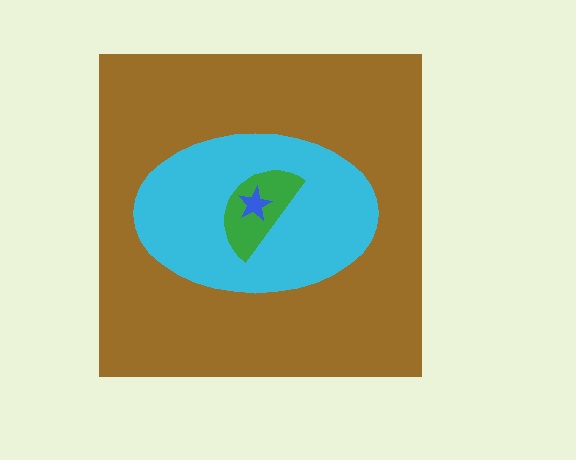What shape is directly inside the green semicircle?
The blue star.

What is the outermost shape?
The brown square.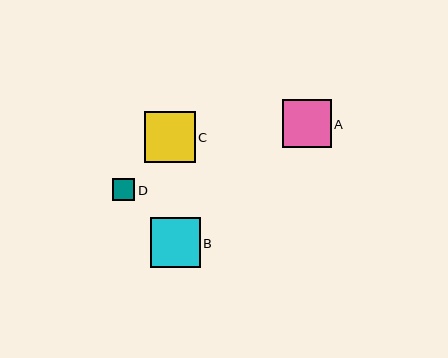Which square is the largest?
Square C is the largest with a size of approximately 51 pixels.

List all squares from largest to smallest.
From largest to smallest: C, B, A, D.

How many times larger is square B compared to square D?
Square B is approximately 2.2 times the size of square D.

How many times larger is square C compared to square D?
Square C is approximately 2.3 times the size of square D.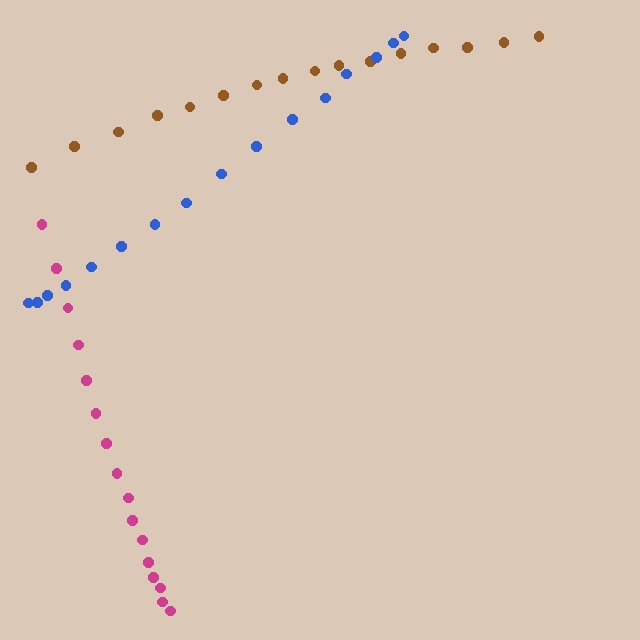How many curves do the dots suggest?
There are 3 distinct paths.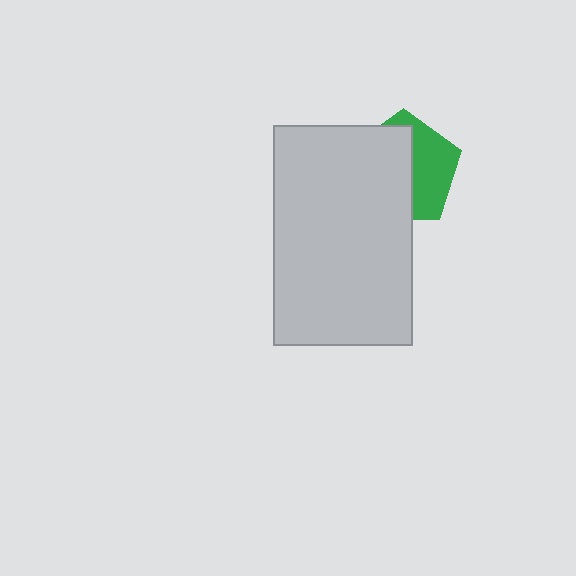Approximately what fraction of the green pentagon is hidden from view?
Roughly 58% of the green pentagon is hidden behind the light gray rectangle.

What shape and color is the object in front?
The object in front is a light gray rectangle.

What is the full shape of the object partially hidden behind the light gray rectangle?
The partially hidden object is a green pentagon.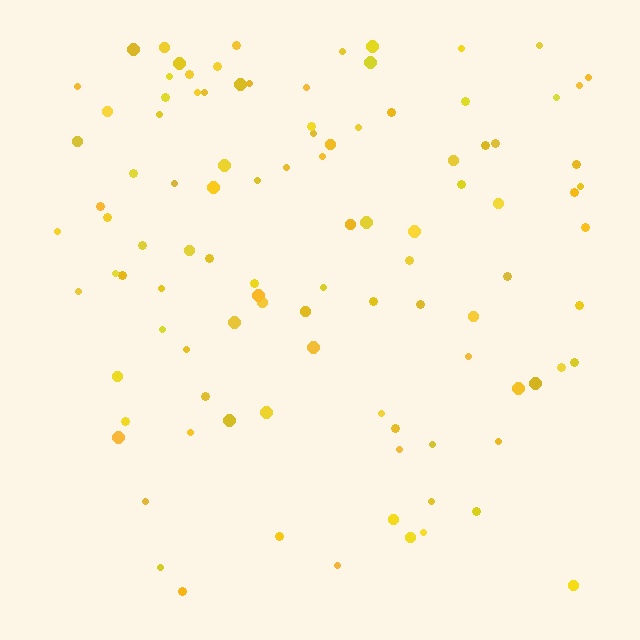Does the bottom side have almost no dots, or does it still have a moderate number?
Still a moderate number, just noticeably fewer than the top.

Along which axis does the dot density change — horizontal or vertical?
Vertical.